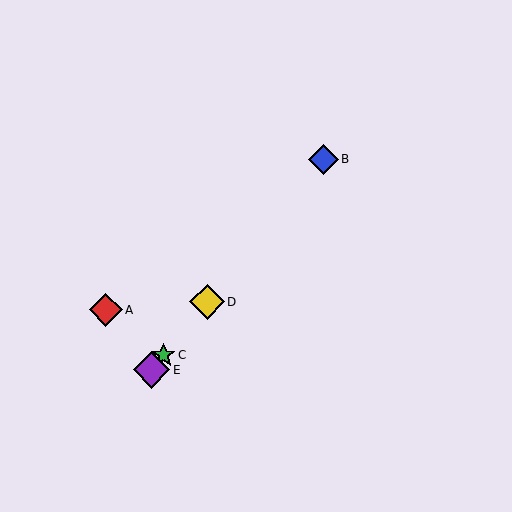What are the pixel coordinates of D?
Object D is at (207, 302).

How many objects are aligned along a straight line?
4 objects (B, C, D, E) are aligned along a straight line.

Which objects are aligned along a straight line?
Objects B, C, D, E are aligned along a straight line.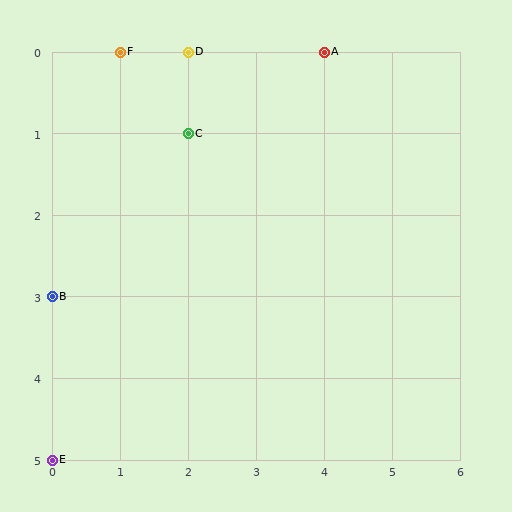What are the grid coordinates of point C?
Point C is at grid coordinates (2, 1).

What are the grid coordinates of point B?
Point B is at grid coordinates (0, 3).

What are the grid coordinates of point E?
Point E is at grid coordinates (0, 5).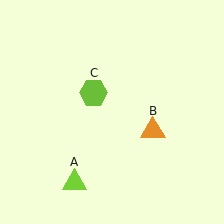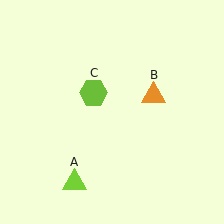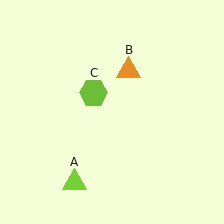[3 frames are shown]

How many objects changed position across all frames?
1 object changed position: orange triangle (object B).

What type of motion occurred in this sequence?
The orange triangle (object B) rotated counterclockwise around the center of the scene.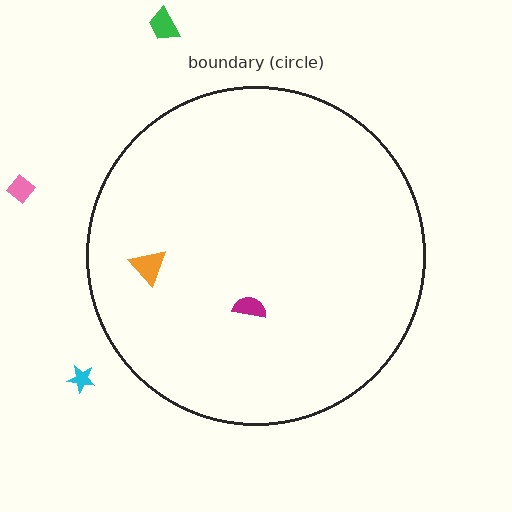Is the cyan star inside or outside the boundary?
Outside.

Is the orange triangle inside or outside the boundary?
Inside.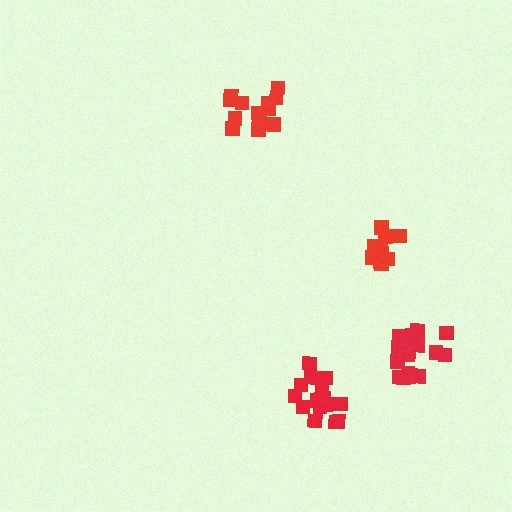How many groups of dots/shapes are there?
There are 4 groups.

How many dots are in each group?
Group 1: 17 dots, Group 2: 13 dots, Group 3: 18 dots, Group 4: 15 dots (63 total).